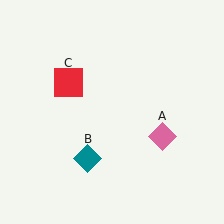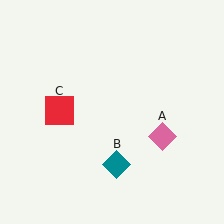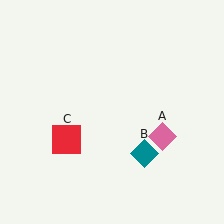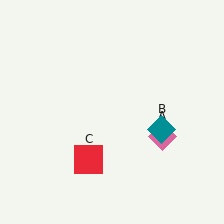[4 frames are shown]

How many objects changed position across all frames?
2 objects changed position: teal diamond (object B), red square (object C).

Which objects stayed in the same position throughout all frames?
Pink diamond (object A) remained stationary.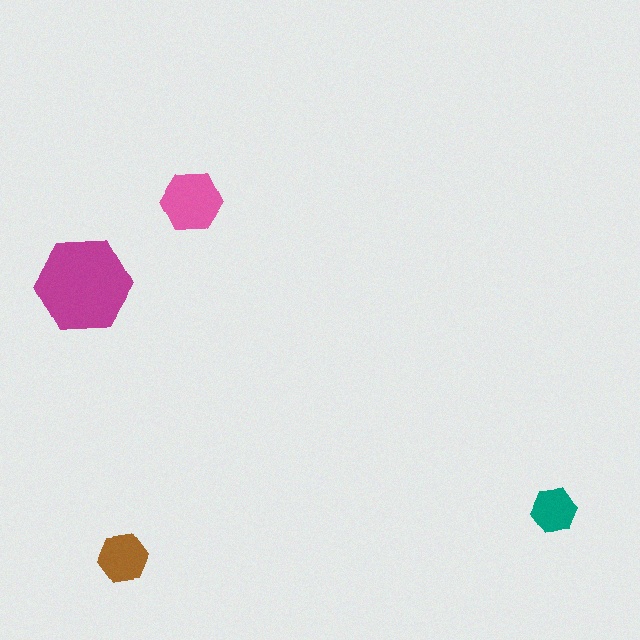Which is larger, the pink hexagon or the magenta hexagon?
The magenta one.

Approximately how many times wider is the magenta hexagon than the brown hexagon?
About 2 times wider.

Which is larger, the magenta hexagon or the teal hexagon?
The magenta one.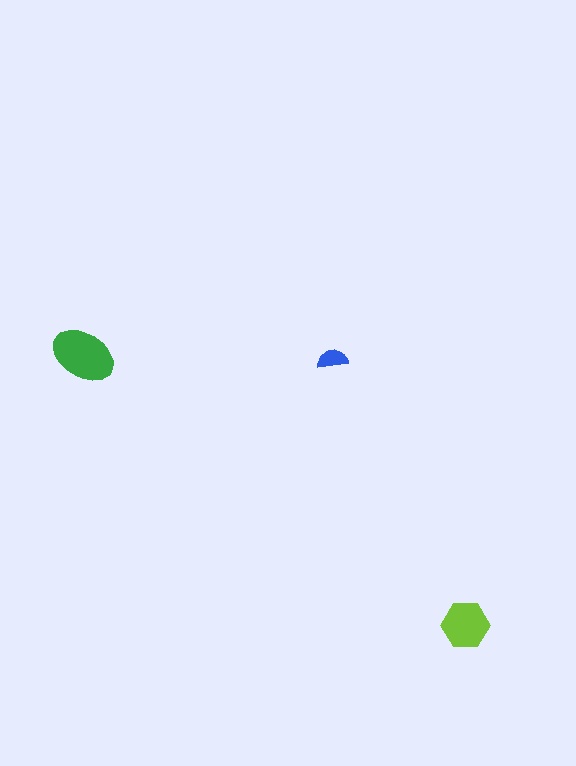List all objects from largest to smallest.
The green ellipse, the lime hexagon, the blue semicircle.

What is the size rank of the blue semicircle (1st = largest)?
3rd.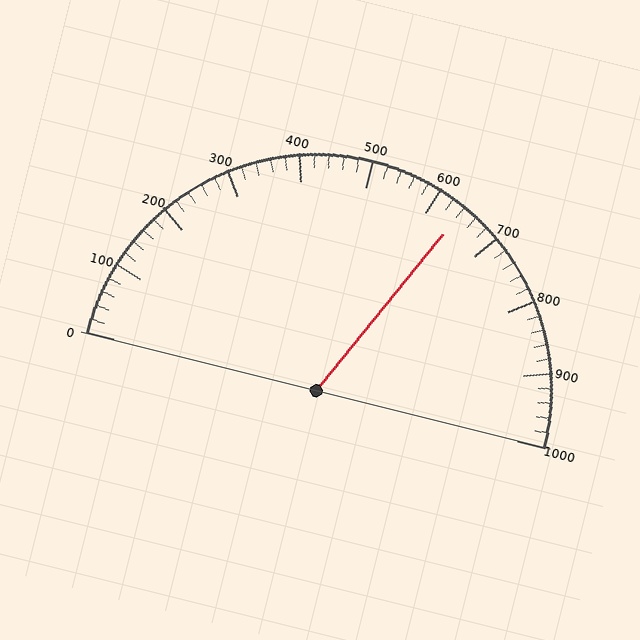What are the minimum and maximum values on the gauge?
The gauge ranges from 0 to 1000.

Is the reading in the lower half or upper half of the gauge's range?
The reading is in the upper half of the range (0 to 1000).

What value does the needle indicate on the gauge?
The needle indicates approximately 640.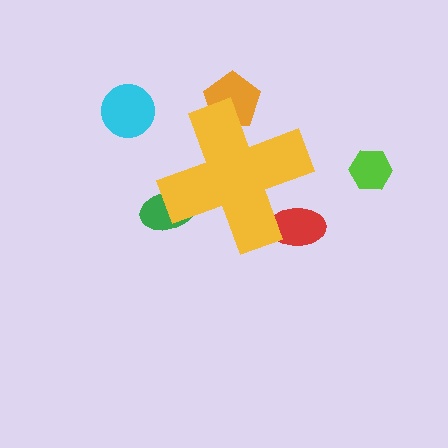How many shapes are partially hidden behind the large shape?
3 shapes are partially hidden.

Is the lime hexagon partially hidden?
No, the lime hexagon is fully visible.